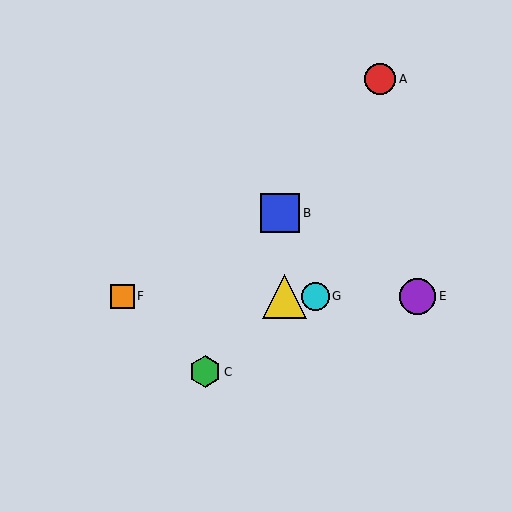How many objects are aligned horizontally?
4 objects (D, E, F, G) are aligned horizontally.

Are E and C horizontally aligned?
No, E is at y≈296 and C is at y≈372.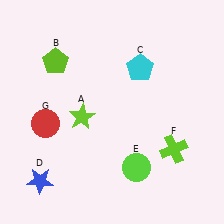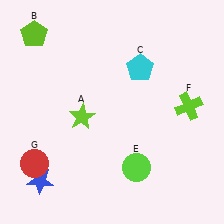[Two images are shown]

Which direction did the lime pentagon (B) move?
The lime pentagon (B) moved up.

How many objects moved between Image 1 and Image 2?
3 objects moved between the two images.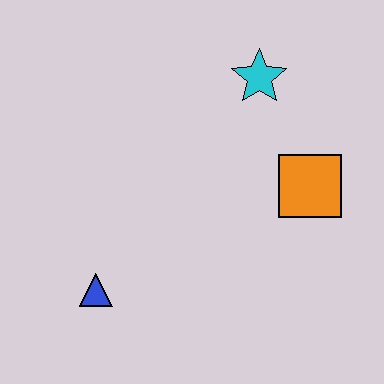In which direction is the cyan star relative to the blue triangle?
The cyan star is above the blue triangle.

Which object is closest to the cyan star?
The orange square is closest to the cyan star.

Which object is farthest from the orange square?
The blue triangle is farthest from the orange square.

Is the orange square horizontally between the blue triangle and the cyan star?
No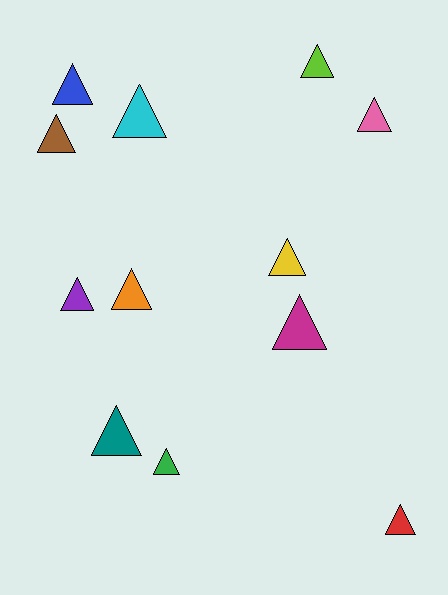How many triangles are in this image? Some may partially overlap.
There are 12 triangles.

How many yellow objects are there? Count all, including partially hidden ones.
There is 1 yellow object.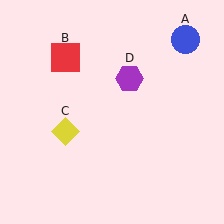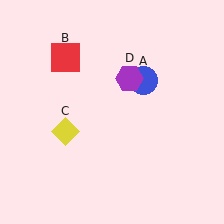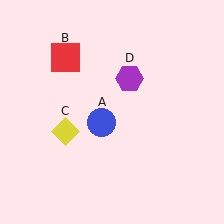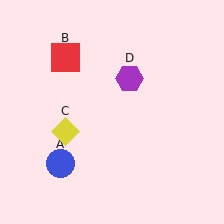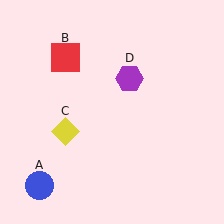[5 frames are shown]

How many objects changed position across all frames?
1 object changed position: blue circle (object A).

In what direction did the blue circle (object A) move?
The blue circle (object A) moved down and to the left.